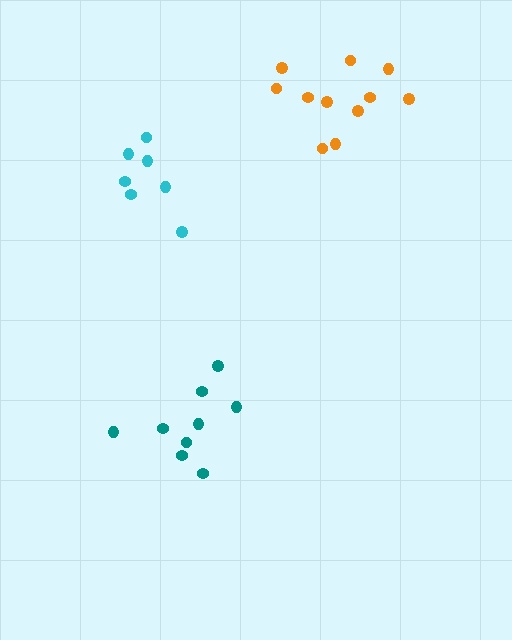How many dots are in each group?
Group 1: 11 dots, Group 2: 9 dots, Group 3: 7 dots (27 total).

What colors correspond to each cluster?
The clusters are colored: orange, teal, cyan.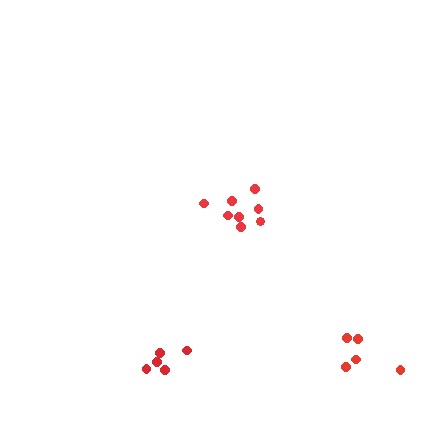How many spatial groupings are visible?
There are 3 spatial groupings.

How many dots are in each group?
Group 1: 5 dots, Group 2: 5 dots, Group 3: 8 dots (18 total).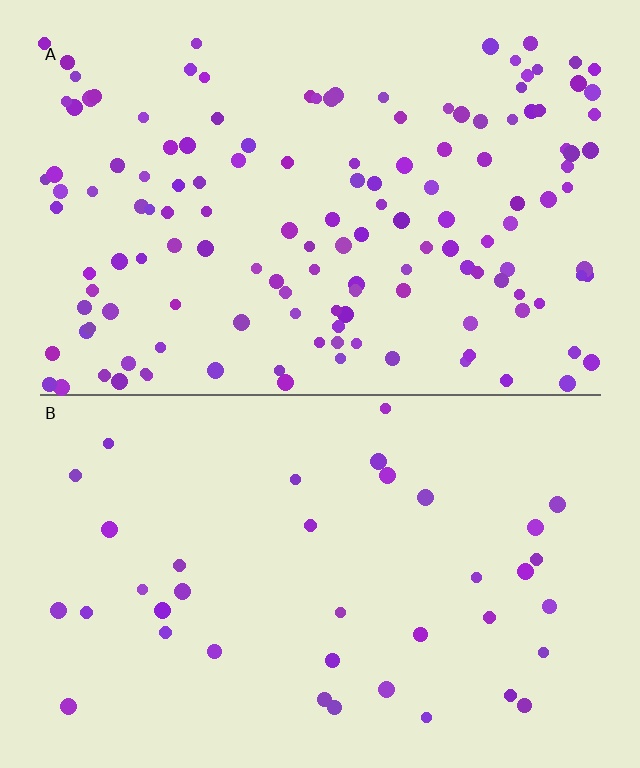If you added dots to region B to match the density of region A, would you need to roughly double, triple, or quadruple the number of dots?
Approximately quadruple.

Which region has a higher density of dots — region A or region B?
A (the top).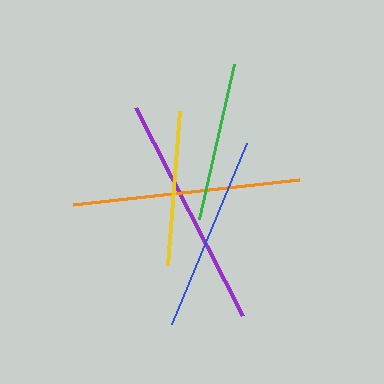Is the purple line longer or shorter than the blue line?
The purple line is longer than the blue line.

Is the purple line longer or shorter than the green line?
The purple line is longer than the green line.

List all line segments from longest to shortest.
From longest to shortest: purple, orange, blue, green, yellow.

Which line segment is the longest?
The purple line is the longest at approximately 234 pixels.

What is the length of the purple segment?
The purple segment is approximately 234 pixels long.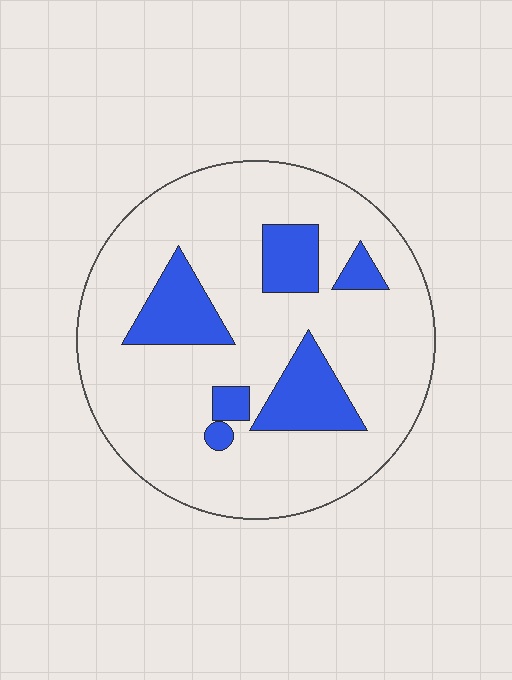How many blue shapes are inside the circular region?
6.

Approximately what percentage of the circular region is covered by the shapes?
Approximately 20%.